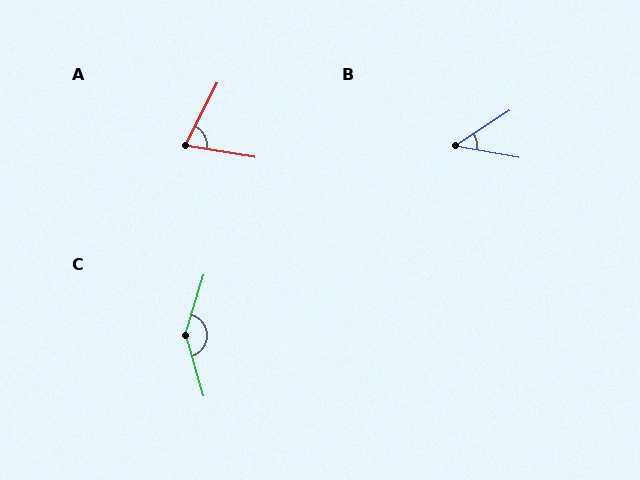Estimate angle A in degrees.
Approximately 73 degrees.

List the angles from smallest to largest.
B (43°), A (73°), C (147°).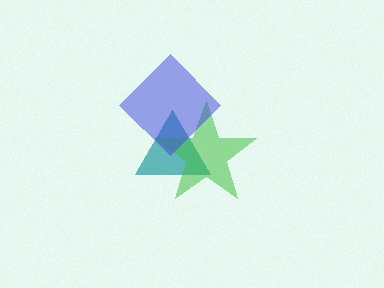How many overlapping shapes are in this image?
There are 3 overlapping shapes in the image.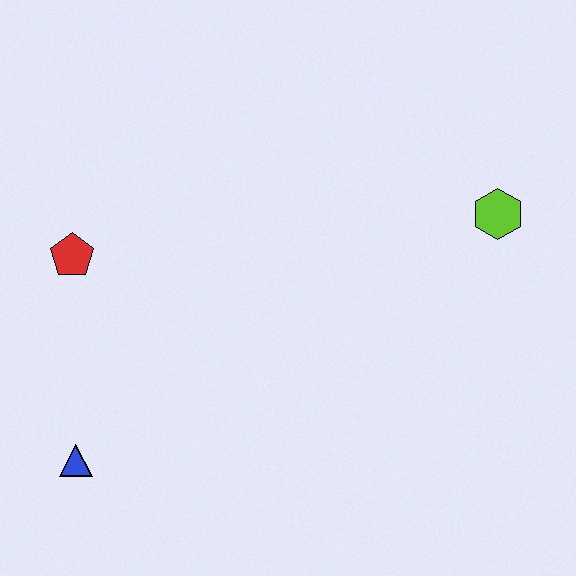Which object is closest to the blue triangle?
The red pentagon is closest to the blue triangle.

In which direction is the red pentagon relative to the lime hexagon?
The red pentagon is to the left of the lime hexagon.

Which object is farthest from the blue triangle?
The lime hexagon is farthest from the blue triangle.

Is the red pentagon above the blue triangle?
Yes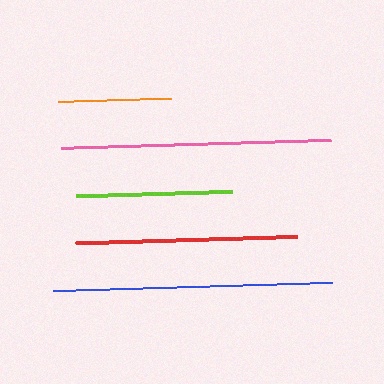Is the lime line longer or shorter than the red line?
The red line is longer than the lime line.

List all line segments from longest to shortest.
From longest to shortest: blue, pink, red, lime, orange.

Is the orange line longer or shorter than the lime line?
The lime line is longer than the orange line.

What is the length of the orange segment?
The orange segment is approximately 113 pixels long.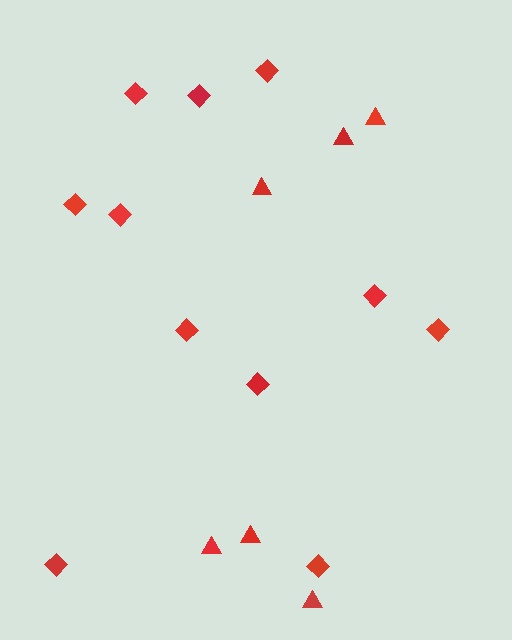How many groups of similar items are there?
There are 2 groups: one group of triangles (6) and one group of diamonds (11).